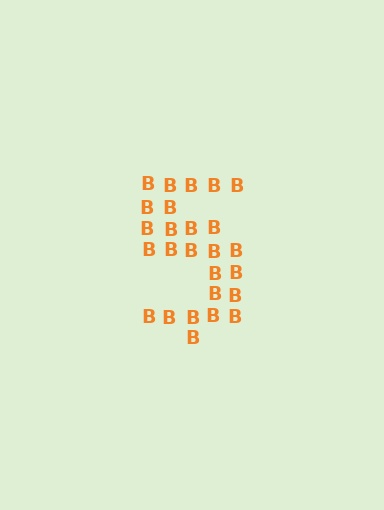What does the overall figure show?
The overall figure shows the digit 5.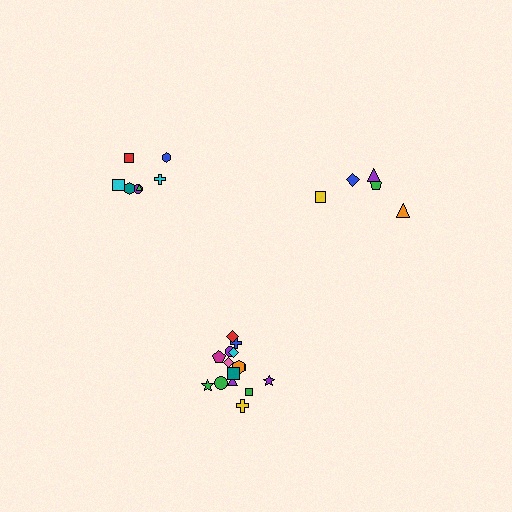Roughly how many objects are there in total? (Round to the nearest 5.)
Roughly 25 objects in total.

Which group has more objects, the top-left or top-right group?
The top-left group.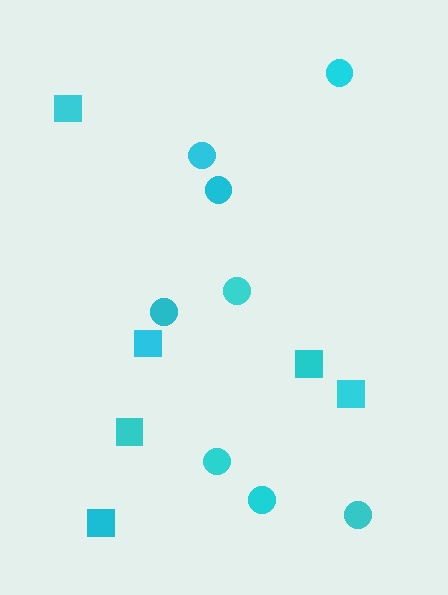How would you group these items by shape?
There are 2 groups: one group of circles (8) and one group of squares (6).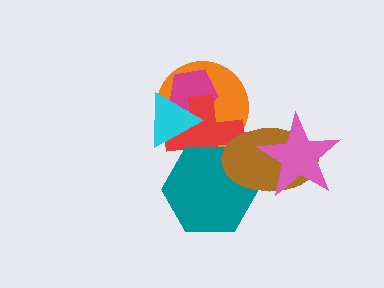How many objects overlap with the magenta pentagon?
3 objects overlap with the magenta pentagon.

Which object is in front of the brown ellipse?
The pink star is in front of the brown ellipse.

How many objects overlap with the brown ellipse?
3 objects overlap with the brown ellipse.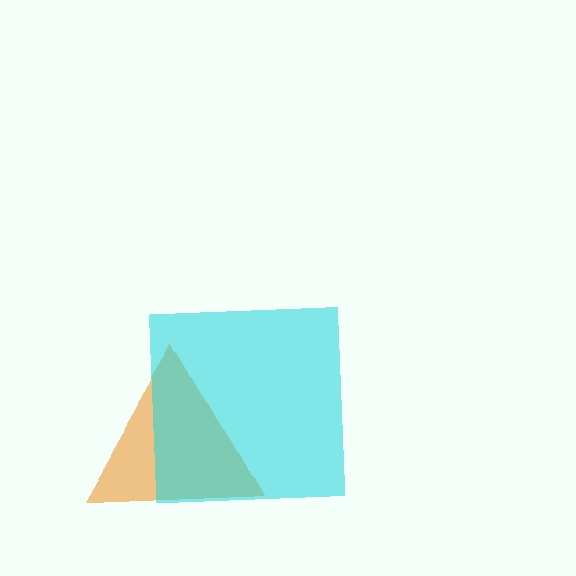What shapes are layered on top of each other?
The layered shapes are: an orange triangle, a cyan square.